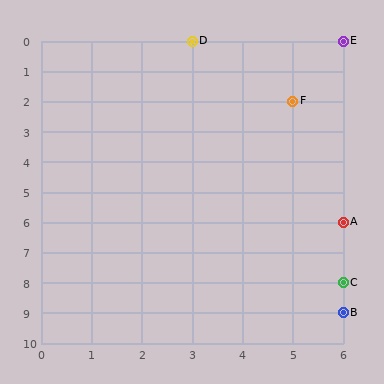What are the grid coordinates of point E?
Point E is at grid coordinates (6, 0).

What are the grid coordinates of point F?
Point F is at grid coordinates (5, 2).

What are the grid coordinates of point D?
Point D is at grid coordinates (3, 0).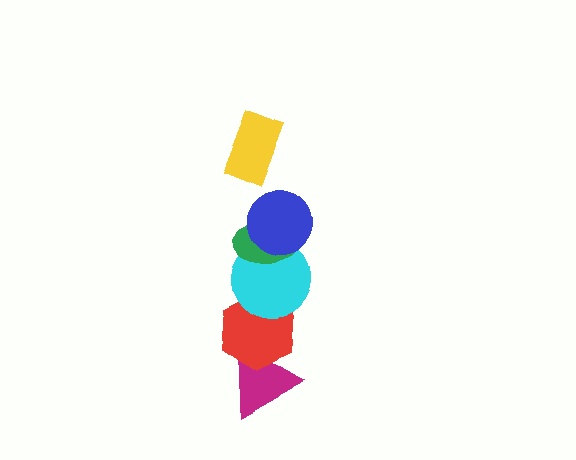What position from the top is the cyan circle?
The cyan circle is 4th from the top.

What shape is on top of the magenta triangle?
The red hexagon is on top of the magenta triangle.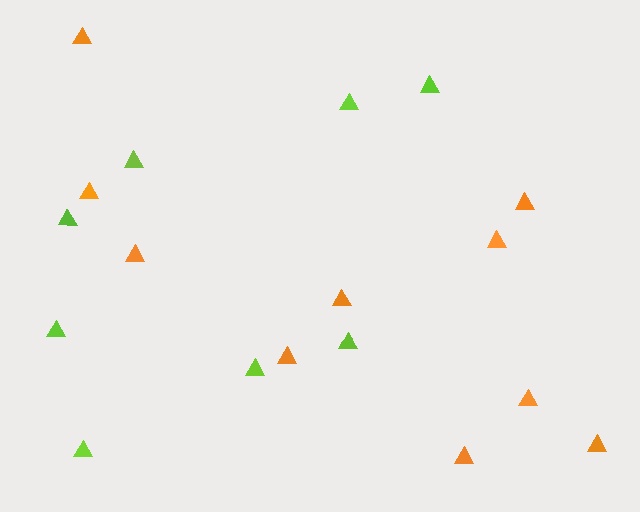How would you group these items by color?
There are 2 groups: one group of orange triangles (10) and one group of lime triangles (8).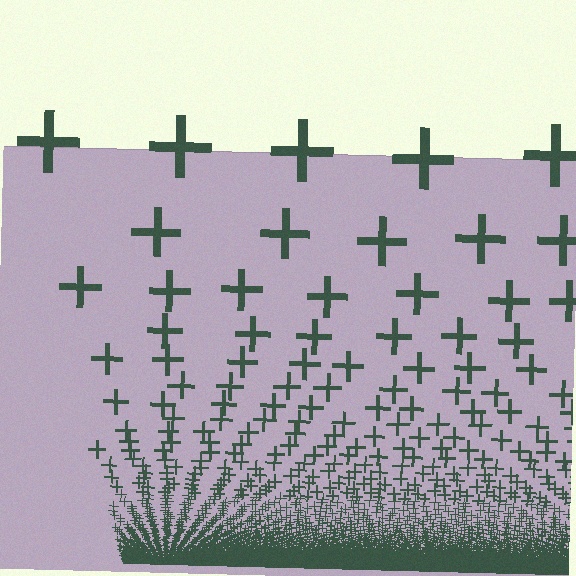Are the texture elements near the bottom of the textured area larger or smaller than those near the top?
Smaller. The gradient is inverted — elements near the bottom are smaller and denser.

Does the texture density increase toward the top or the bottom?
Density increases toward the bottom.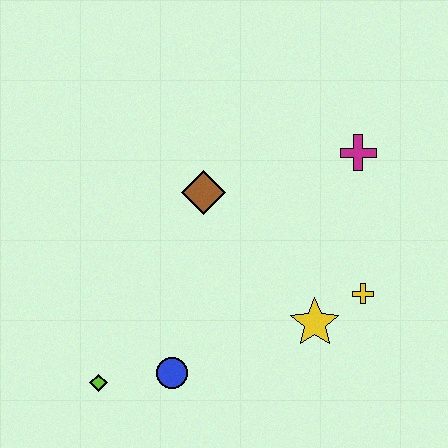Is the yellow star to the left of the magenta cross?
Yes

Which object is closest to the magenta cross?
The yellow cross is closest to the magenta cross.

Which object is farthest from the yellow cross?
The lime diamond is farthest from the yellow cross.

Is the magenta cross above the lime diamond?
Yes